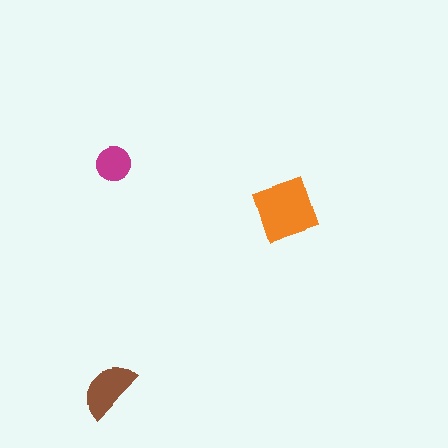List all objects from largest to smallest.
The orange square, the brown semicircle, the magenta circle.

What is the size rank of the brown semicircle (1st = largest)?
2nd.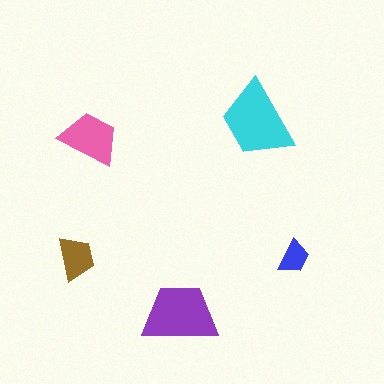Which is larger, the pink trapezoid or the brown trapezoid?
The pink one.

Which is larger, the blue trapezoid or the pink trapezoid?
The pink one.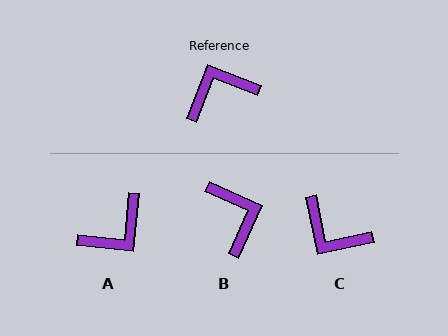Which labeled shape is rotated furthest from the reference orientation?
A, about 164 degrees away.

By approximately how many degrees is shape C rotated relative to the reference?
Approximately 123 degrees counter-clockwise.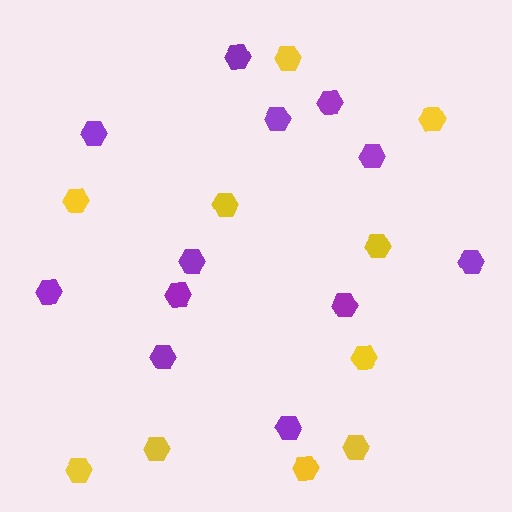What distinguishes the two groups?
There are 2 groups: one group of yellow hexagons (10) and one group of purple hexagons (12).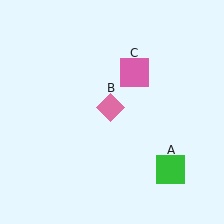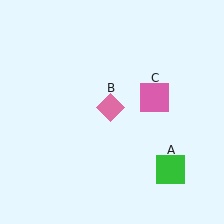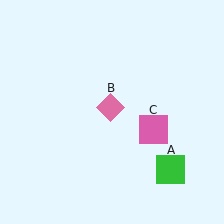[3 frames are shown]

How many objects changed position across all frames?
1 object changed position: pink square (object C).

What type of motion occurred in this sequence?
The pink square (object C) rotated clockwise around the center of the scene.